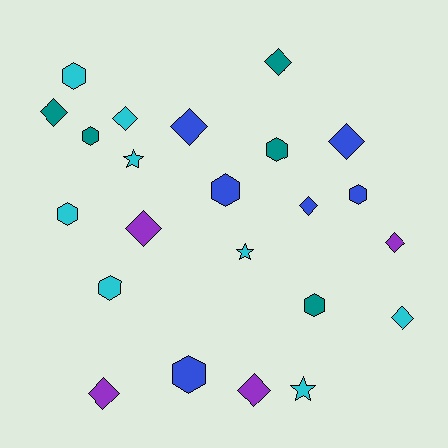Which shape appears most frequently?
Diamond, with 11 objects.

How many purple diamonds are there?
There are 4 purple diamonds.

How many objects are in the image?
There are 23 objects.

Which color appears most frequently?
Cyan, with 8 objects.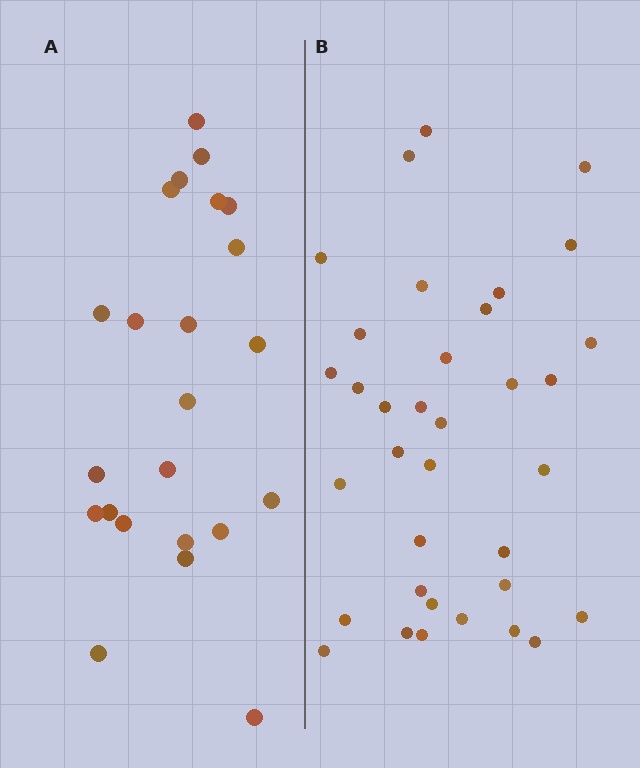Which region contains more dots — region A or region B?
Region B (the right region) has more dots.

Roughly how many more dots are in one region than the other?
Region B has roughly 12 or so more dots than region A.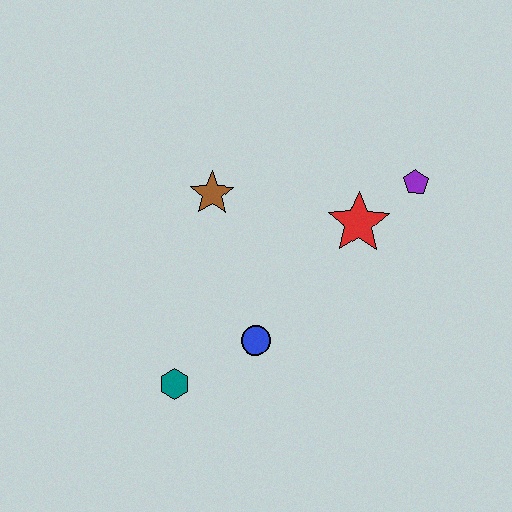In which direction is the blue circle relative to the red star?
The blue circle is below the red star.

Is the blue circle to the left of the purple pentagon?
Yes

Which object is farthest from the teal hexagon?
The purple pentagon is farthest from the teal hexagon.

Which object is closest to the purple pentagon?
The red star is closest to the purple pentagon.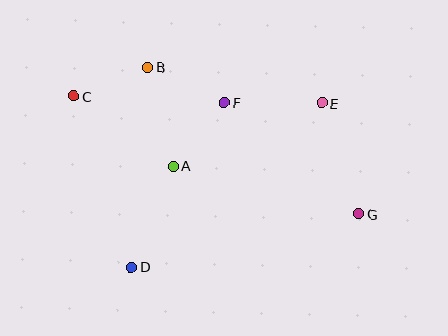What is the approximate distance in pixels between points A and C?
The distance between A and C is approximately 122 pixels.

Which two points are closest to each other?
Points B and C are closest to each other.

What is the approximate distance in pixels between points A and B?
The distance between A and B is approximately 102 pixels.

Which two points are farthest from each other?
Points C and G are farthest from each other.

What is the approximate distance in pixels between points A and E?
The distance between A and E is approximately 162 pixels.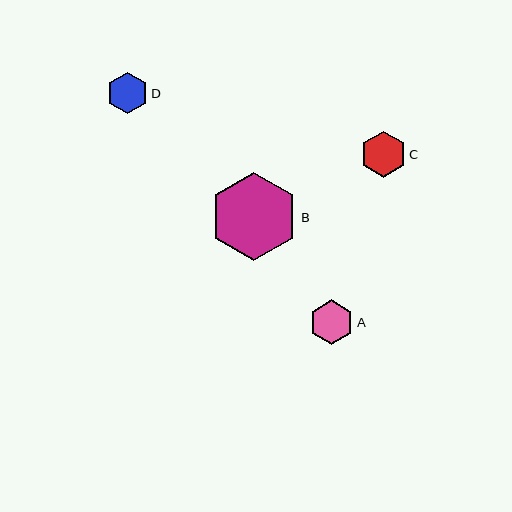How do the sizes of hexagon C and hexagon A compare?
Hexagon C and hexagon A are approximately the same size.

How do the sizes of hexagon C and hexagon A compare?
Hexagon C and hexagon A are approximately the same size.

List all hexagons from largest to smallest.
From largest to smallest: B, C, A, D.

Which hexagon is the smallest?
Hexagon D is the smallest with a size of approximately 42 pixels.